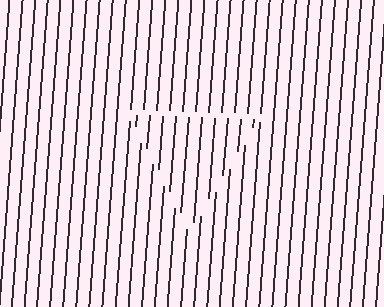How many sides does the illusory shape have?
3 sides — the line-ends trace a triangle.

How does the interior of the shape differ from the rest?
The interior of the shape contains the same grating, shifted by half a period — the contour is defined by the phase discontinuity where line-ends from the inner and outer gratings abut.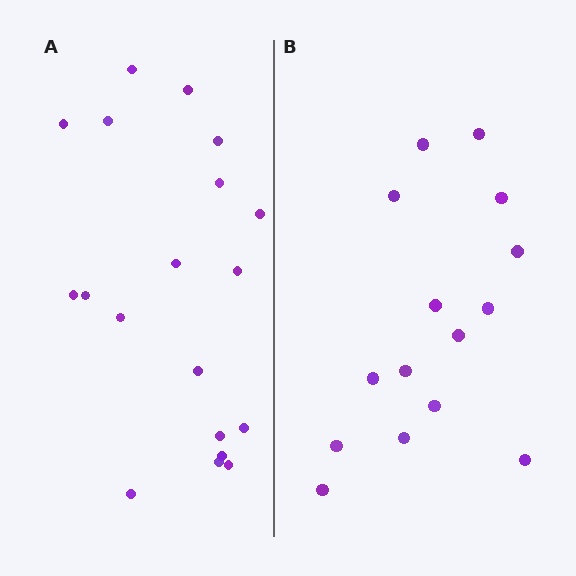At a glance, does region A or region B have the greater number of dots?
Region A (the left region) has more dots.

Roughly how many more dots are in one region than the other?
Region A has about 4 more dots than region B.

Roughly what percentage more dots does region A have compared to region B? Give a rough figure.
About 25% more.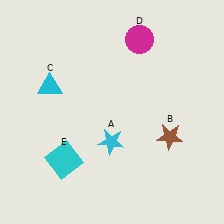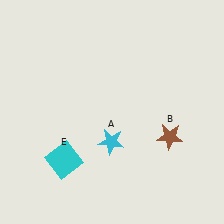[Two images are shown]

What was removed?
The magenta circle (D), the cyan triangle (C) were removed in Image 2.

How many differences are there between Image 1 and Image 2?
There are 2 differences between the two images.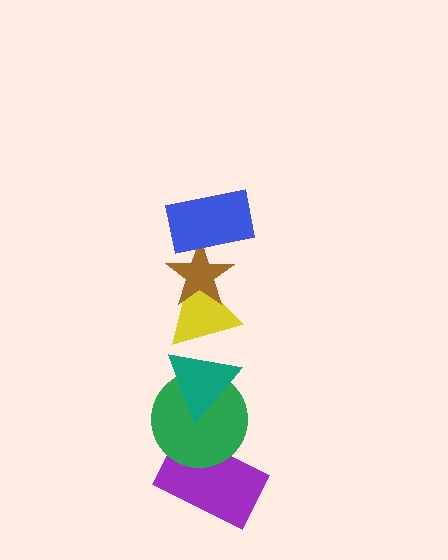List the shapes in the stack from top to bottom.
From top to bottom: the blue rectangle, the brown star, the yellow triangle, the teal triangle, the green circle, the purple rectangle.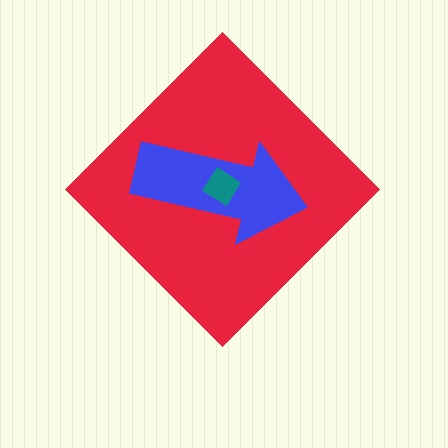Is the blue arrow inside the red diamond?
Yes.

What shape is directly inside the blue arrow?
The teal diamond.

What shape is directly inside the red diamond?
The blue arrow.